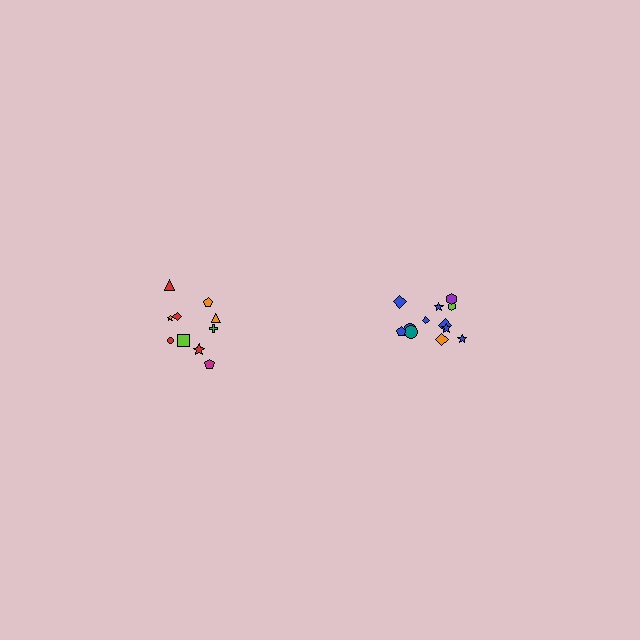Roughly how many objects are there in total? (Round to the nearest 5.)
Roughly 20 objects in total.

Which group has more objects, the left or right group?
The right group.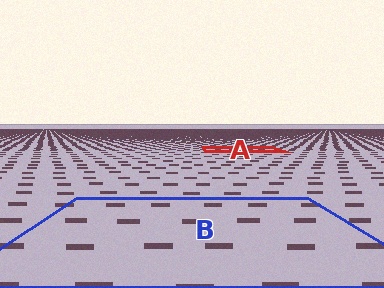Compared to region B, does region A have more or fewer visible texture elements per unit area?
Region A has more texture elements per unit area — they are packed more densely because it is farther away.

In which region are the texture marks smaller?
The texture marks are smaller in region A, because it is farther away.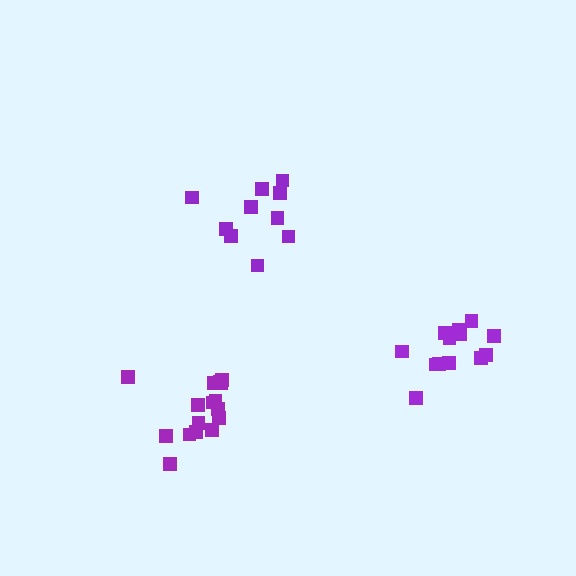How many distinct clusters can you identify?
There are 3 distinct clusters.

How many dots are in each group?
Group 1: 10 dots, Group 2: 16 dots, Group 3: 13 dots (39 total).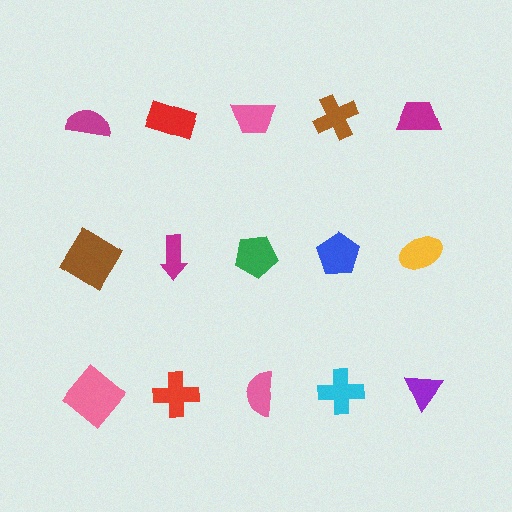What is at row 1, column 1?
A magenta semicircle.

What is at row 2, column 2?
A magenta arrow.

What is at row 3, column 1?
A pink diamond.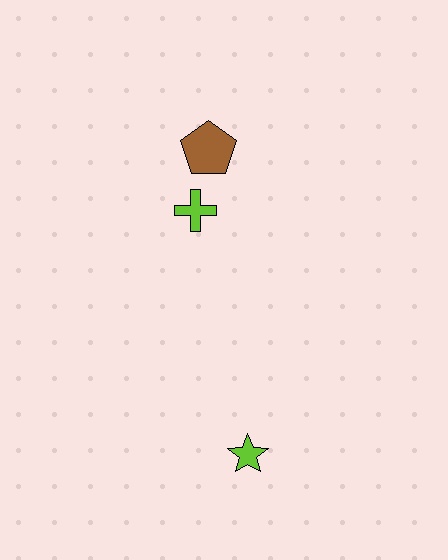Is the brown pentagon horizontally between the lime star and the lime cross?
Yes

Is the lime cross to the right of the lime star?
No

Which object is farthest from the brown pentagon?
The lime star is farthest from the brown pentagon.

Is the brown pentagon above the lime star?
Yes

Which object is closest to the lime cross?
The brown pentagon is closest to the lime cross.